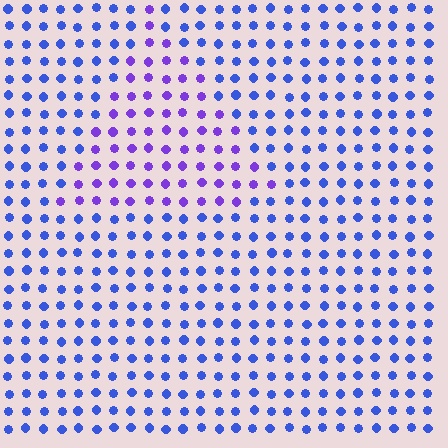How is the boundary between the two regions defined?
The boundary is defined purely by a slight shift in hue (about 37 degrees). Spacing, size, and orientation are identical on both sides.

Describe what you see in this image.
The image is filled with small blue elements in a uniform arrangement. A triangle-shaped region is visible where the elements are tinted to a slightly different hue, forming a subtle color boundary.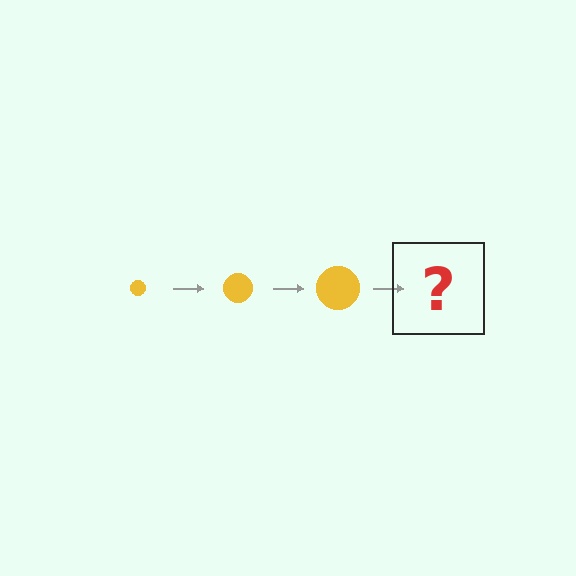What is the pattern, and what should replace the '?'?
The pattern is that the circle gets progressively larger each step. The '?' should be a yellow circle, larger than the previous one.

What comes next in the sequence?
The next element should be a yellow circle, larger than the previous one.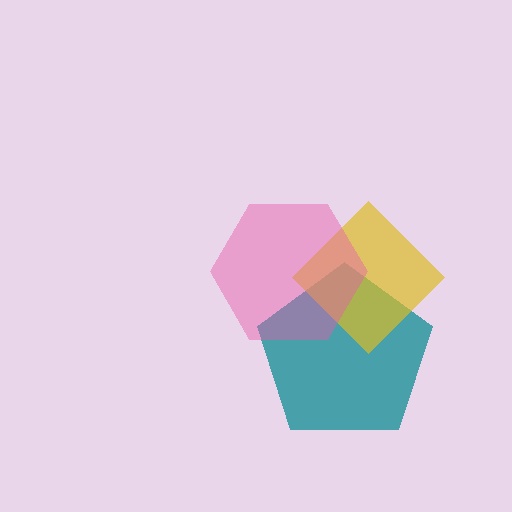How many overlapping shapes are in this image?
There are 3 overlapping shapes in the image.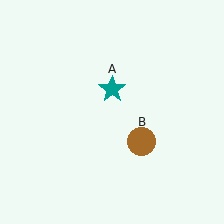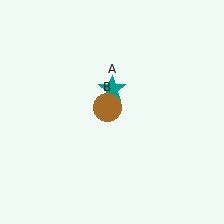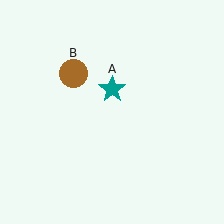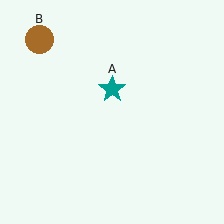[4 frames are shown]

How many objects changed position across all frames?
1 object changed position: brown circle (object B).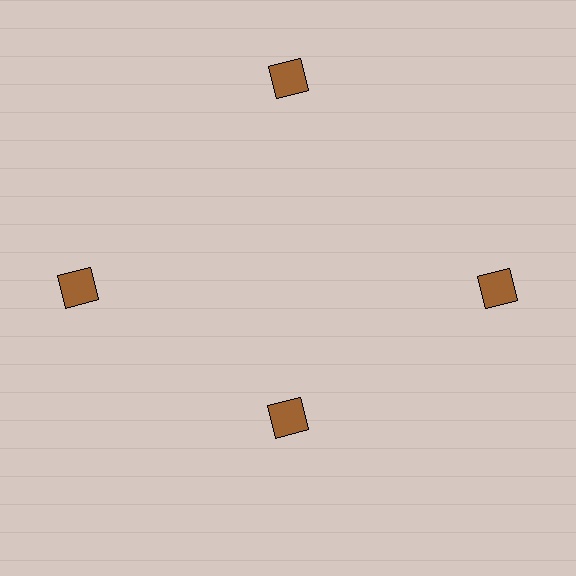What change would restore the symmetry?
The symmetry would be restored by moving it outward, back onto the ring so that all 4 diamonds sit at equal angles and equal distance from the center.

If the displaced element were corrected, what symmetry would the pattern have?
It would have 4-fold rotational symmetry — the pattern would map onto itself every 90 degrees.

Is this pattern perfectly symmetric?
No. The 4 brown diamonds are arranged in a ring, but one element near the 6 o'clock position is pulled inward toward the center, breaking the 4-fold rotational symmetry.